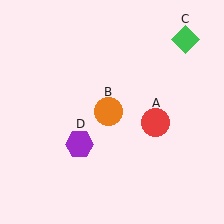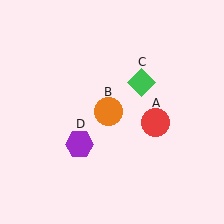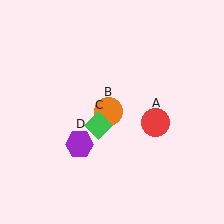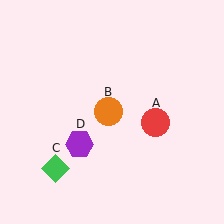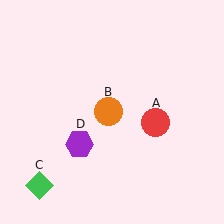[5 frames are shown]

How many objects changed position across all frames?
1 object changed position: green diamond (object C).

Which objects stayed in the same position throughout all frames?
Red circle (object A) and orange circle (object B) and purple hexagon (object D) remained stationary.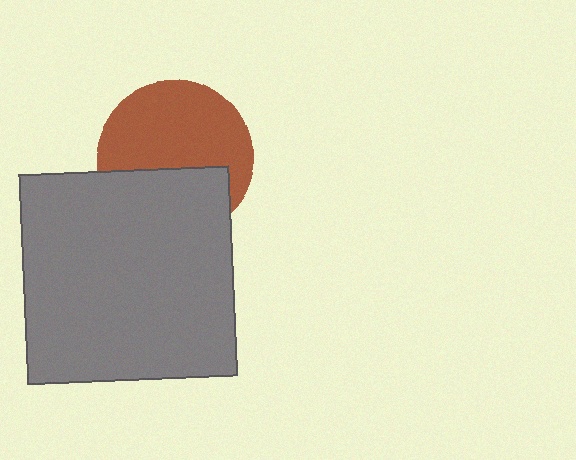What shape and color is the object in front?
The object in front is a gray square.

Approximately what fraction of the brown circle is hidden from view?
Roughly 38% of the brown circle is hidden behind the gray square.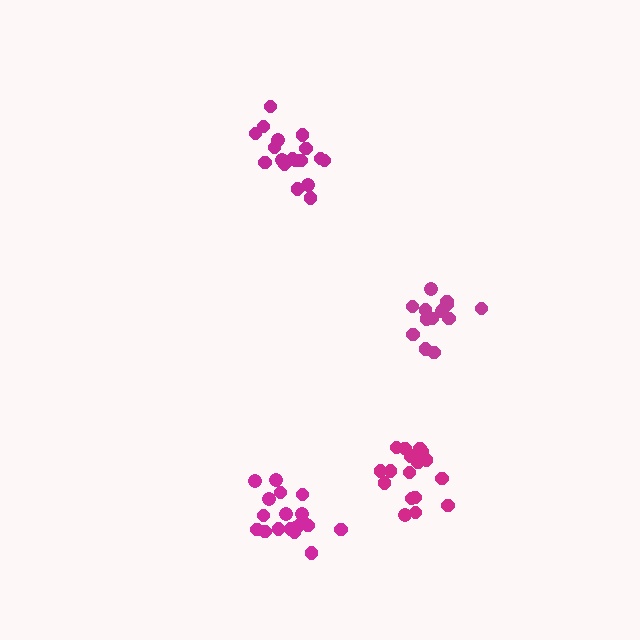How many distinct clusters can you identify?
There are 4 distinct clusters.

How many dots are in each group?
Group 1: 14 dots, Group 2: 18 dots, Group 3: 18 dots, Group 4: 18 dots (68 total).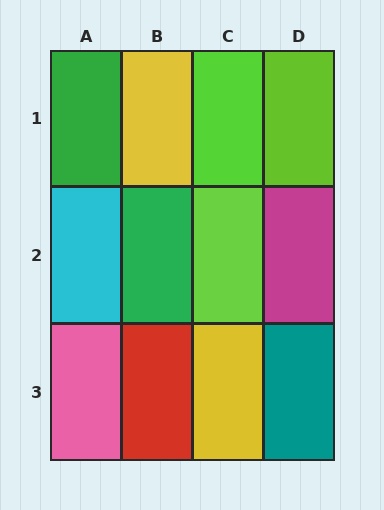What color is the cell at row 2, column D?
Magenta.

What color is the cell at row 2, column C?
Lime.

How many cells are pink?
1 cell is pink.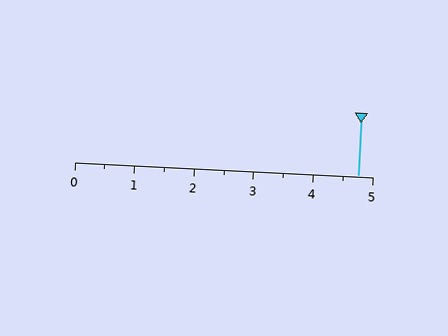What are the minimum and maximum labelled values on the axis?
The axis runs from 0 to 5.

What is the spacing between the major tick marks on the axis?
The major ticks are spaced 1 apart.